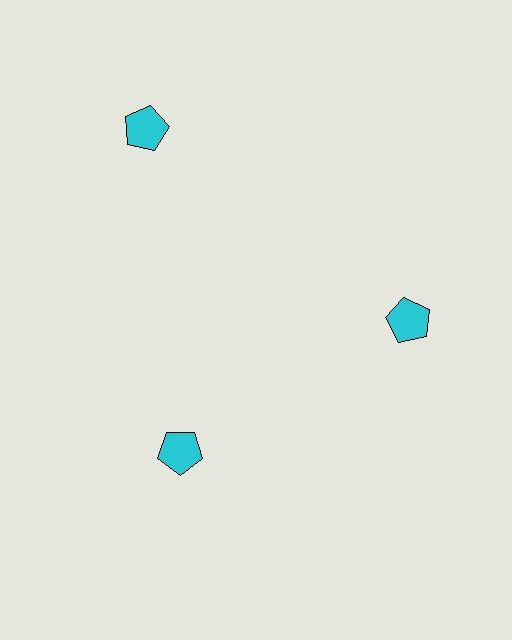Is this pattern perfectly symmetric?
No. The 3 cyan pentagons are arranged in a ring, but one element near the 11 o'clock position is pushed outward from the center, breaking the 3-fold rotational symmetry.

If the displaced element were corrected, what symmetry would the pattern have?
It would have 3-fold rotational symmetry — the pattern would map onto itself every 120 degrees.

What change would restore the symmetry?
The symmetry would be restored by moving it inward, back onto the ring so that all 3 pentagons sit at equal angles and equal distance from the center.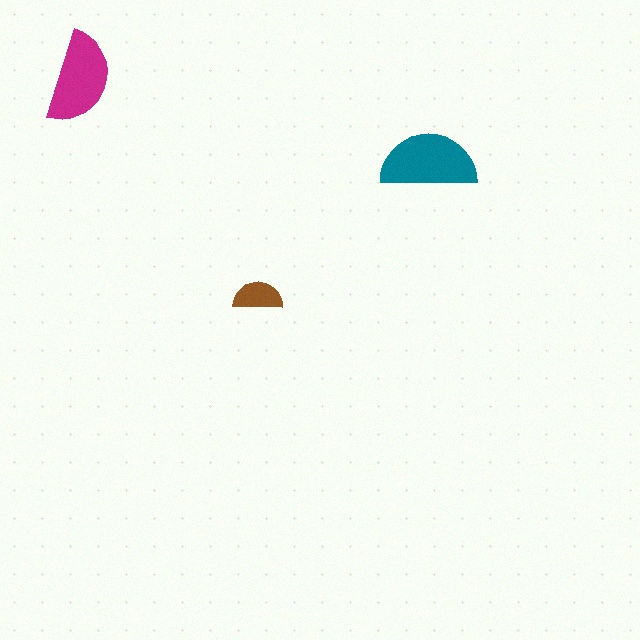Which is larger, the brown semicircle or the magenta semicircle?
The magenta one.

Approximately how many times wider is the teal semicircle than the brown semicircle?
About 2 times wider.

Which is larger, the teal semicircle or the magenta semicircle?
The teal one.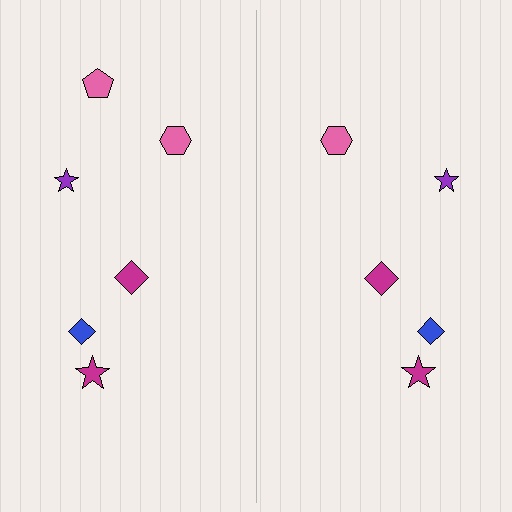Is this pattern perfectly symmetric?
No, the pattern is not perfectly symmetric. A pink pentagon is missing from the right side.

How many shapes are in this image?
There are 11 shapes in this image.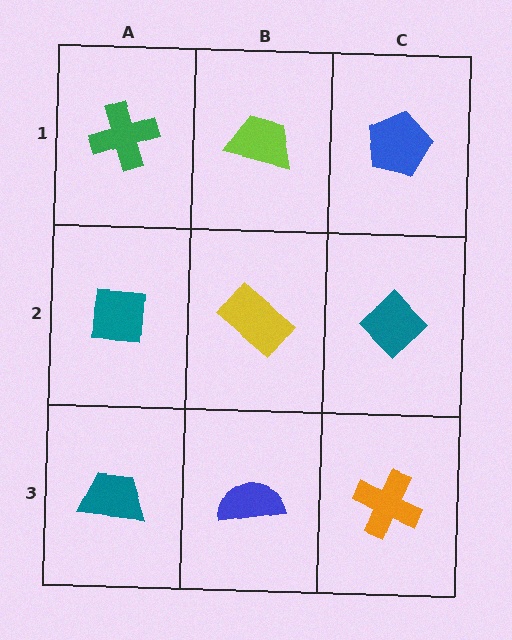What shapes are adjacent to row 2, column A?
A green cross (row 1, column A), a teal trapezoid (row 3, column A), a yellow rectangle (row 2, column B).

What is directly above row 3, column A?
A teal square.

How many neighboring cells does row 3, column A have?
2.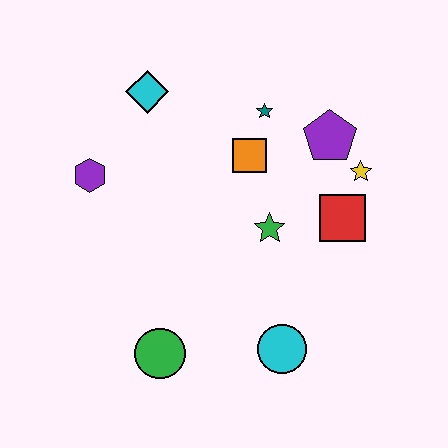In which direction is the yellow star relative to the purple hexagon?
The yellow star is to the right of the purple hexagon.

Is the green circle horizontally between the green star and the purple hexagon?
Yes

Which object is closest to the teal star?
The orange square is closest to the teal star.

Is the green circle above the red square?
No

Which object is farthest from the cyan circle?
The cyan diamond is farthest from the cyan circle.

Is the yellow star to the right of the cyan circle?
Yes